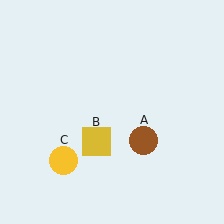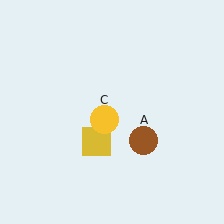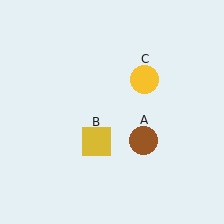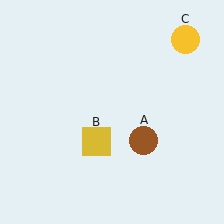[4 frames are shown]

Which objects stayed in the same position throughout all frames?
Brown circle (object A) and yellow square (object B) remained stationary.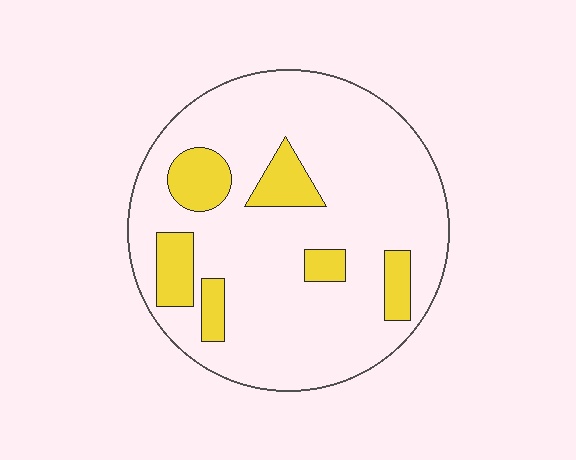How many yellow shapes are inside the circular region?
6.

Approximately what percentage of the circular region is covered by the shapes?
Approximately 15%.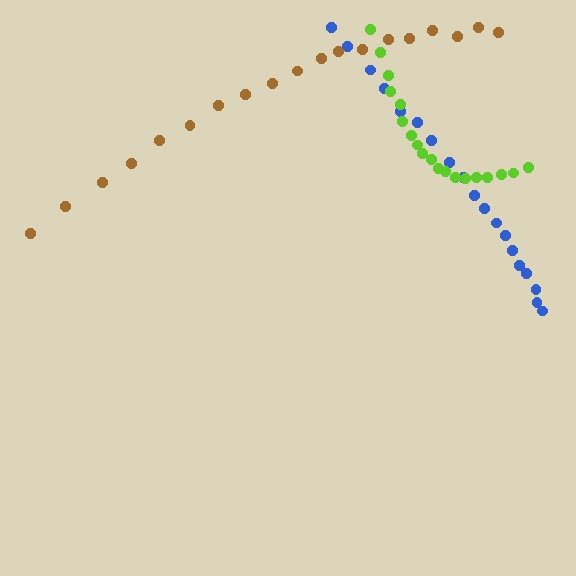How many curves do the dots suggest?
There are 3 distinct paths.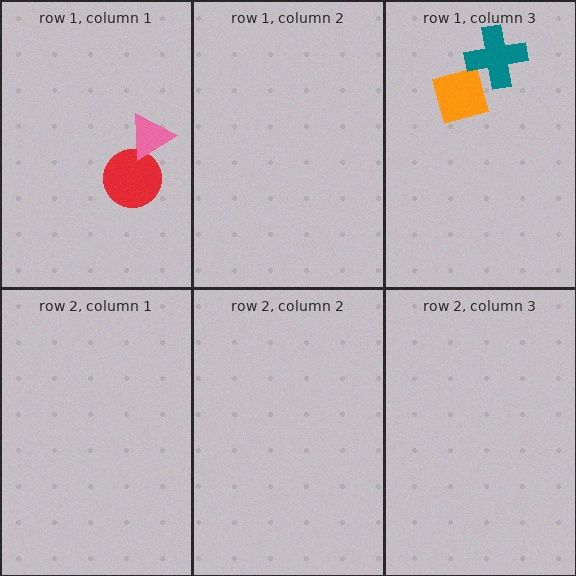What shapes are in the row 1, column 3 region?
The orange diamond, the teal cross.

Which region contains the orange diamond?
The row 1, column 3 region.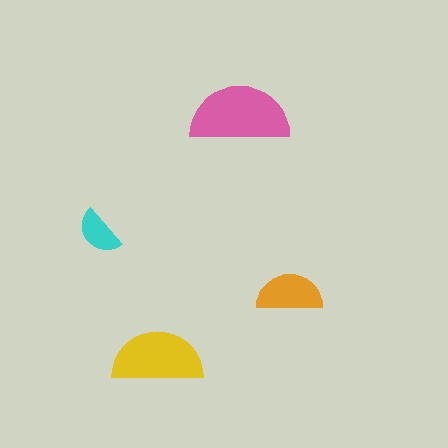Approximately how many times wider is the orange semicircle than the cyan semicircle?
About 1.5 times wider.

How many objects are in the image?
There are 4 objects in the image.